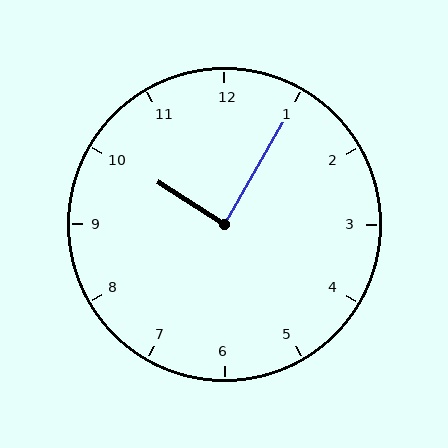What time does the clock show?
10:05.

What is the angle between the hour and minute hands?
Approximately 88 degrees.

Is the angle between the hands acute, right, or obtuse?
It is right.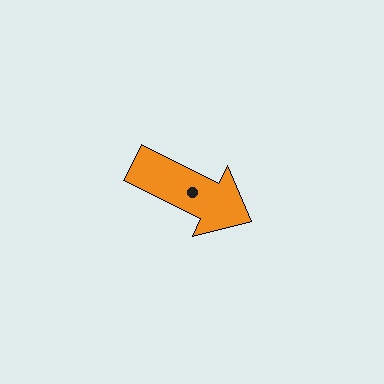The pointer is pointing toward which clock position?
Roughly 4 o'clock.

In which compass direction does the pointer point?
Southeast.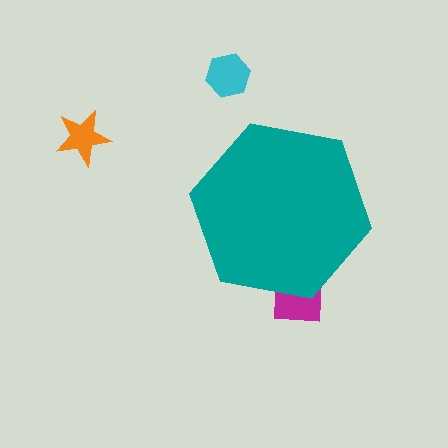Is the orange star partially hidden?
No, the orange star is fully visible.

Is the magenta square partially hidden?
Yes, the magenta square is partially hidden behind the teal hexagon.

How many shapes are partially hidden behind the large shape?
1 shape is partially hidden.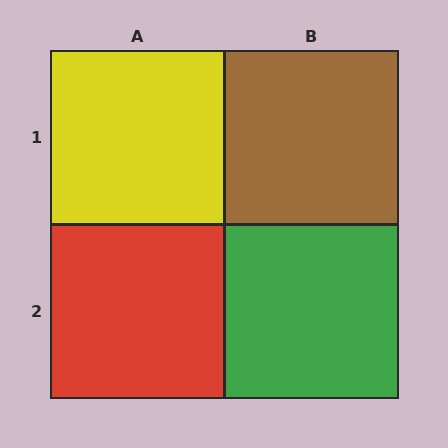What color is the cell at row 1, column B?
Brown.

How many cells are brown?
1 cell is brown.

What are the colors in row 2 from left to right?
Red, green.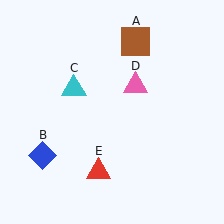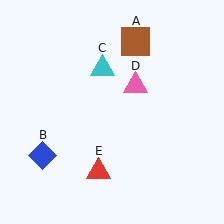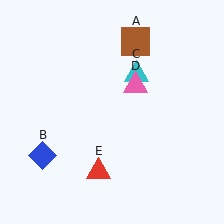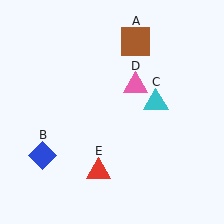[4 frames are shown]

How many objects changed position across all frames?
1 object changed position: cyan triangle (object C).